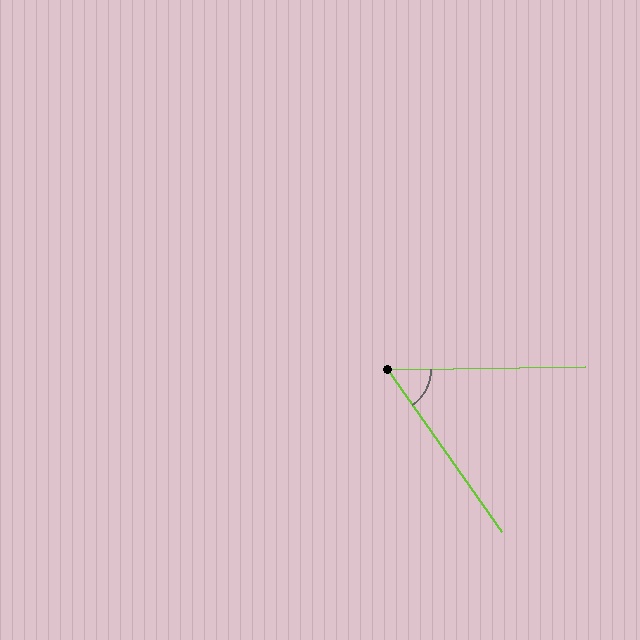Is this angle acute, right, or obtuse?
It is acute.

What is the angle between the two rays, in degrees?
Approximately 56 degrees.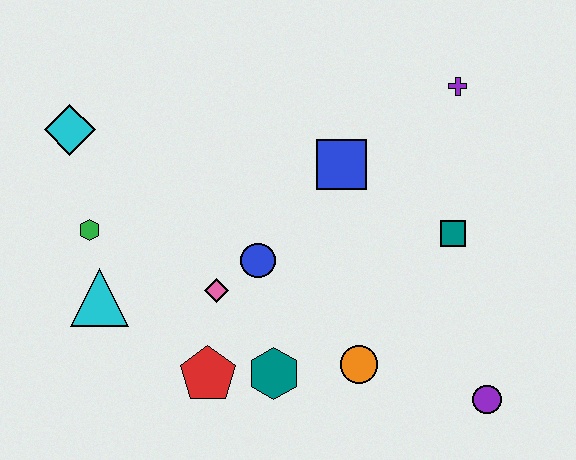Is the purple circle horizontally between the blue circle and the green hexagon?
No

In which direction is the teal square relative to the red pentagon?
The teal square is to the right of the red pentagon.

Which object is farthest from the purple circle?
The cyan diamond is farthest from the purple circle.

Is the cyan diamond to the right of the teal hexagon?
No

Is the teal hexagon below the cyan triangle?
Yes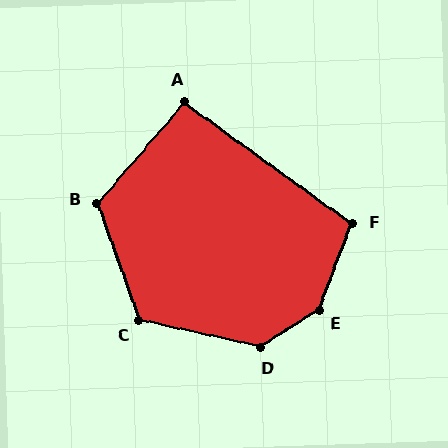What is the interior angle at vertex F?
Approximately 105 degrees (obtuse).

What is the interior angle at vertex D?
Approximately 135 degrees (obtuse).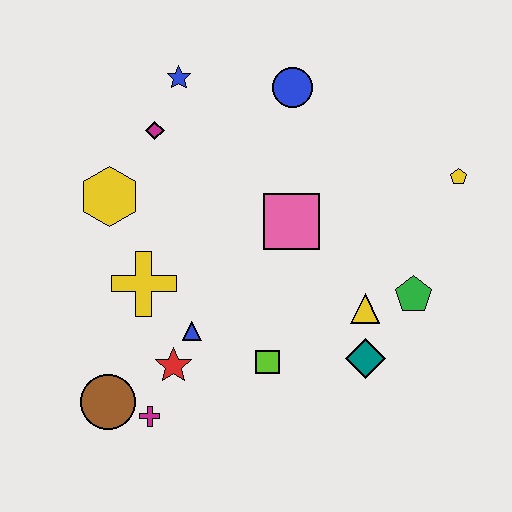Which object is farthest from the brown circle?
The yellow pentagon is farthest from the brown circle.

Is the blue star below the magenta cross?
No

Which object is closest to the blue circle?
The blue star is closest to the blue circle.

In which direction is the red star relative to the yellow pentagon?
The red star is to the left of the yellow pentagon.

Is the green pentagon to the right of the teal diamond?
Yes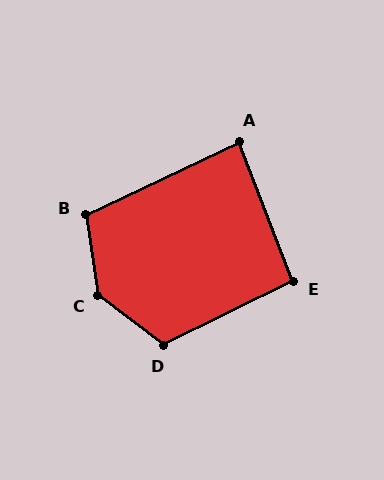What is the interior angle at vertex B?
Approximately 107 degrees (obtuse).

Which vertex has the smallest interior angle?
A, at approximately 86 degrees.